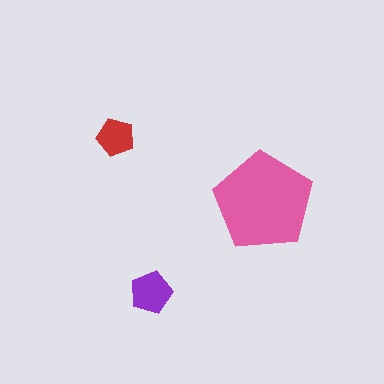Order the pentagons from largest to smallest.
the pink one, the purple one, the red one.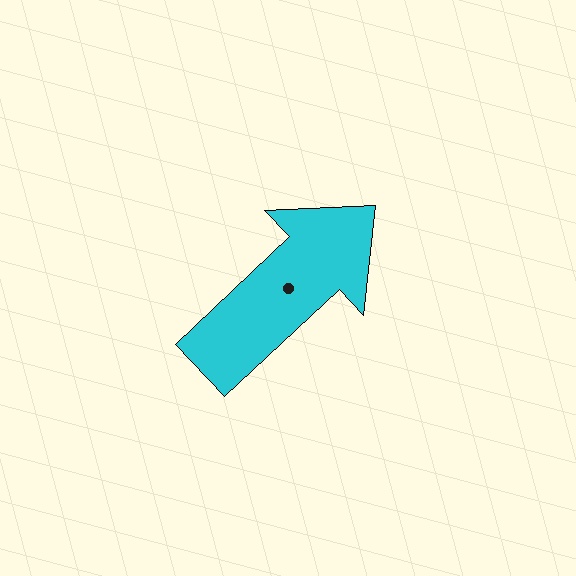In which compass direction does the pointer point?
Northeast.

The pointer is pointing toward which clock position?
Roughly 2 o'clock.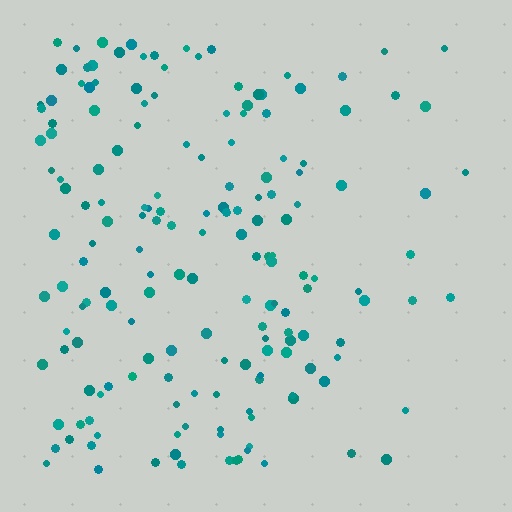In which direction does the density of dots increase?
From right to left, with the left side densest.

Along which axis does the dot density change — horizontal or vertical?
Horizontal.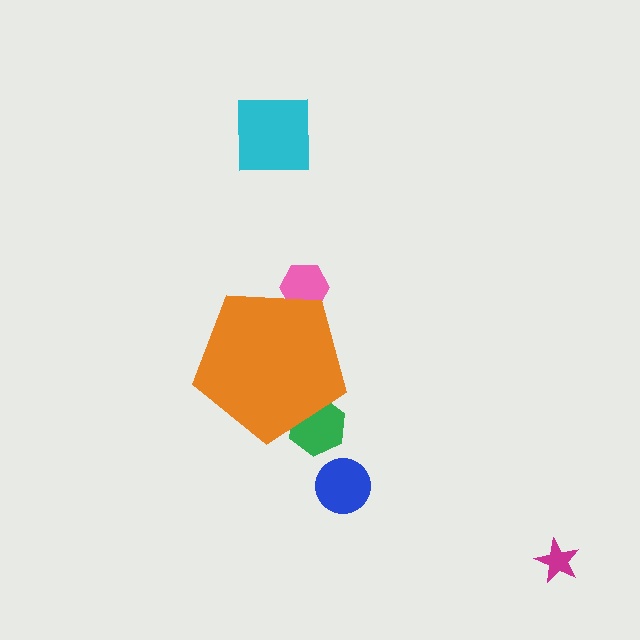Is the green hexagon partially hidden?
Yes, the green hexagon is partially hidden behind the orange pentagon.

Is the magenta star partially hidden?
No, the magenta star is fully visible.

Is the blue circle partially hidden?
No, the blue circle is fully visible.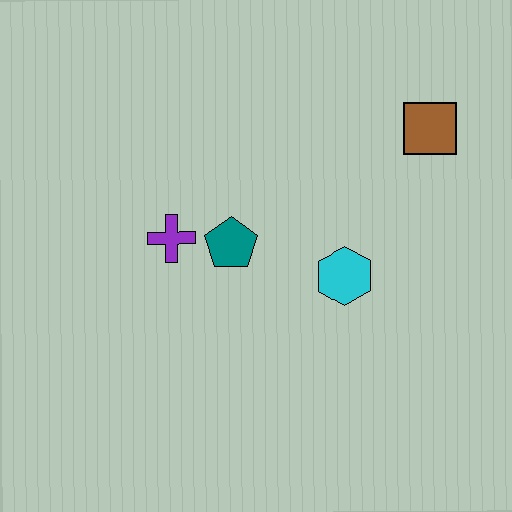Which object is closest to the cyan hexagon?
The teal pentagon is closest to the cyan hexagon.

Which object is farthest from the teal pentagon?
The brown square is farthest from the teal pentagon.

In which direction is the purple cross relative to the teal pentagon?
The purple cross is to the left of the teal pentagon.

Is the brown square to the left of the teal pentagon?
No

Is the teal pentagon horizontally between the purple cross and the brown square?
Yes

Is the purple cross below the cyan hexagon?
No